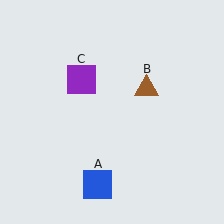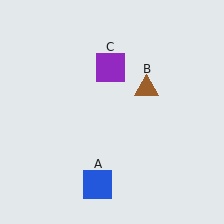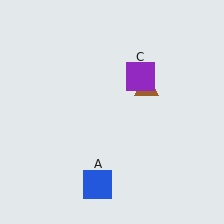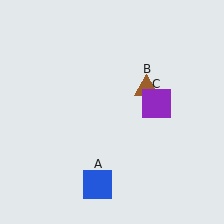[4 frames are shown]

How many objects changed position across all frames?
1 object changed position: purple square (object C).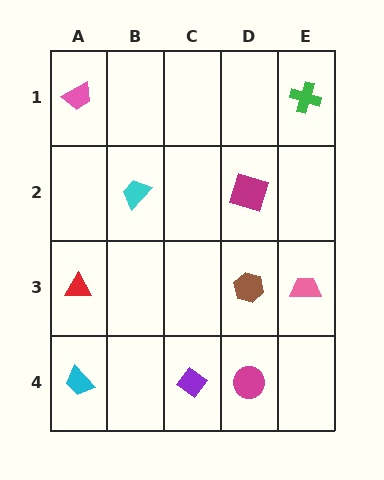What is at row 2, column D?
A magenta square.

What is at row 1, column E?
A green cross.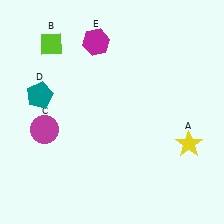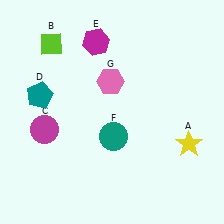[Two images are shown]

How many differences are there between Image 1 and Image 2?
There are 2 differences between the two images.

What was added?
A teal circle (F), a pink hexagon (G) were added in Image 2.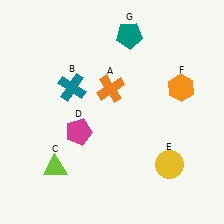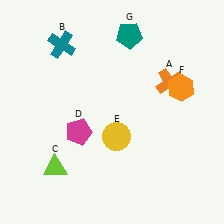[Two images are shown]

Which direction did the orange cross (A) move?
The orange cross (A) moved right.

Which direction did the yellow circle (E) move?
The yellow circle (E) moved left.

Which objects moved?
The objects that moved are: the orange cross (A), the teal cross (B), the yellow circle (E).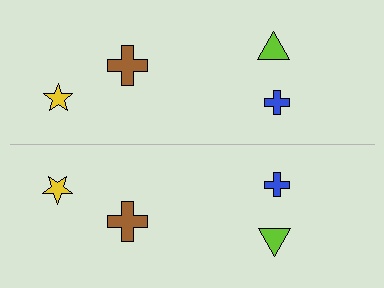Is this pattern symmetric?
Yes, this pattern has bilateral (reflection) symmetry.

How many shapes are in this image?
There are 8 shapes in this image.